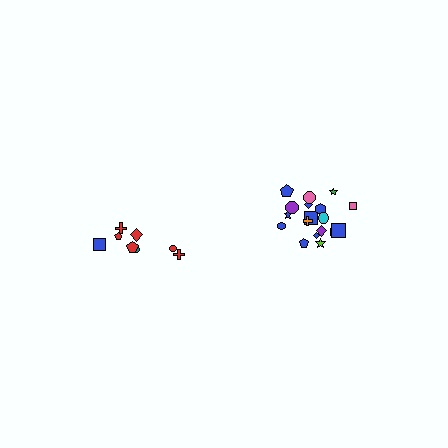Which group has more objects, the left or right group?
The right group.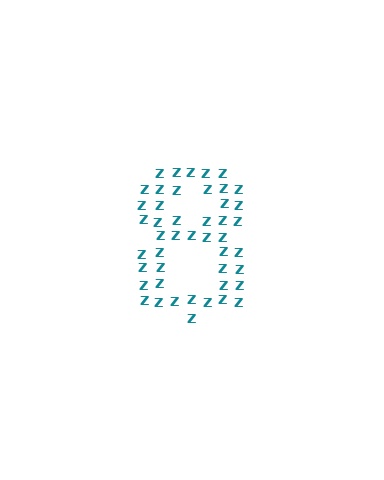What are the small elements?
The small elements are letter Z's.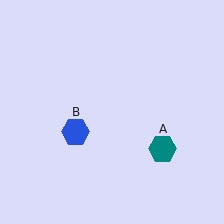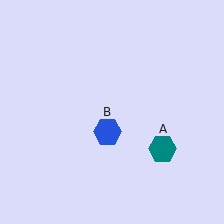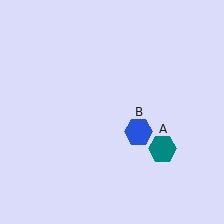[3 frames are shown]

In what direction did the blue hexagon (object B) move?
The blue hexagon (object B) moved right.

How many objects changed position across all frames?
1 object changed position: blue hexagon (object B).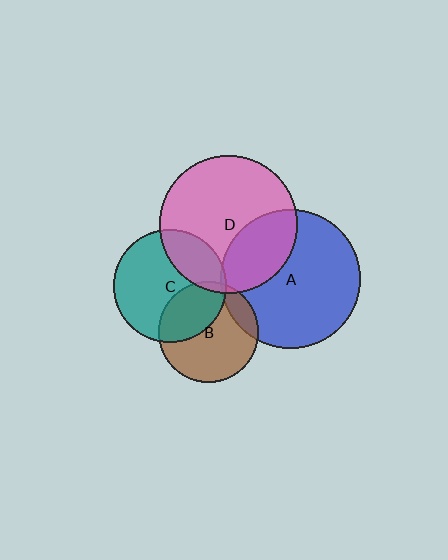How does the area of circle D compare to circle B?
Approximately 1.9 times.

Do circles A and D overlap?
Yes.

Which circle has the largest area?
Circle A (blue).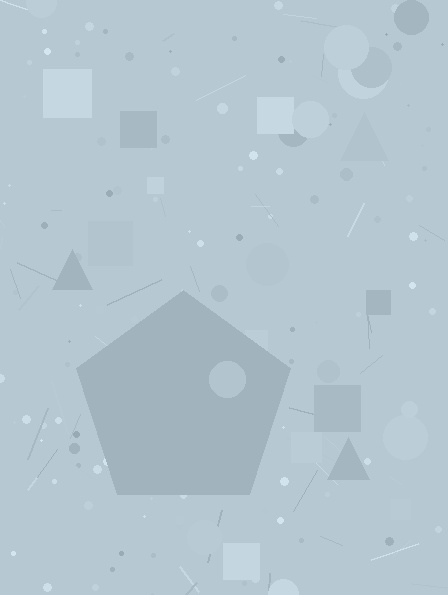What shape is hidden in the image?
A pentagon is hidden in the image.